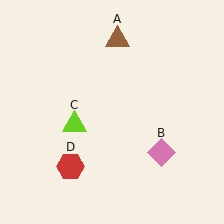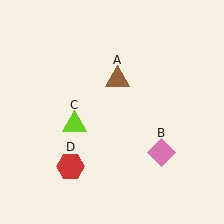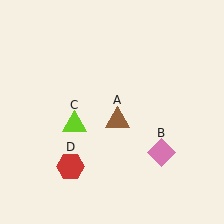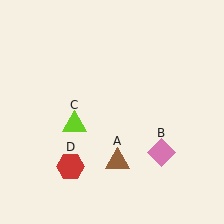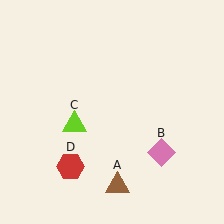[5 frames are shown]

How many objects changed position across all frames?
1 object changed position: brown triangle (object A).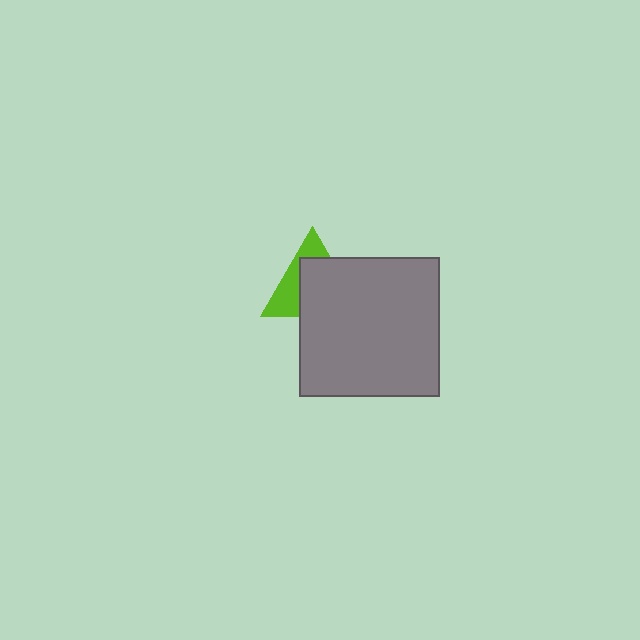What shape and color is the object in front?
The object in front is a gray square.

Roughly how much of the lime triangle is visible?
A small part of it is visible (roughly 40%).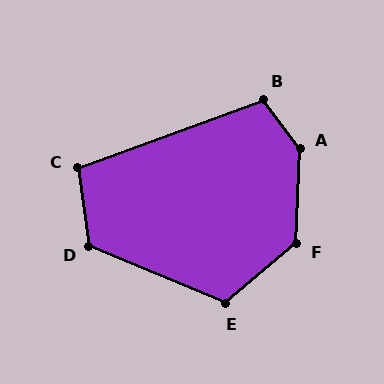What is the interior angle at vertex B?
Approximately 107 degrees (obtuse).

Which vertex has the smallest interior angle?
C, at approximately 102 degrees.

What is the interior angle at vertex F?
Approximately 132 degrees (obtuse).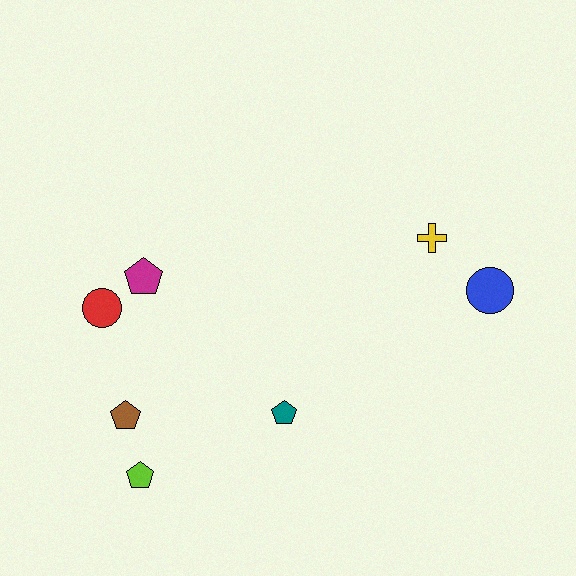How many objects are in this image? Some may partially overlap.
There are 7 objects.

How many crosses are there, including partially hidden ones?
There is 1 cross.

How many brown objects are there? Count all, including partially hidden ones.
There is 1 brown object.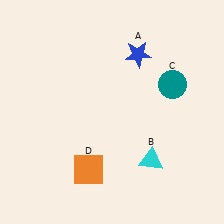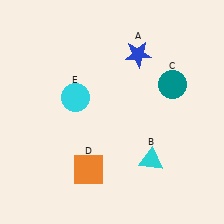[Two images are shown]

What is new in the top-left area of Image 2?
A cyan circle (E) was added in the top-left area of Image 2.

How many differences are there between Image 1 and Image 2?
There is 1 difference between the two images.